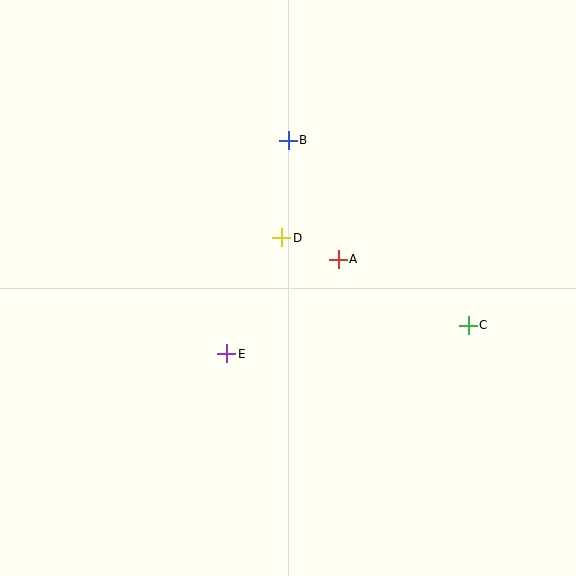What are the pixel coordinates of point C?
Point C is at (468, 325).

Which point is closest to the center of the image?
Point D at (282, 238) is closest to the center.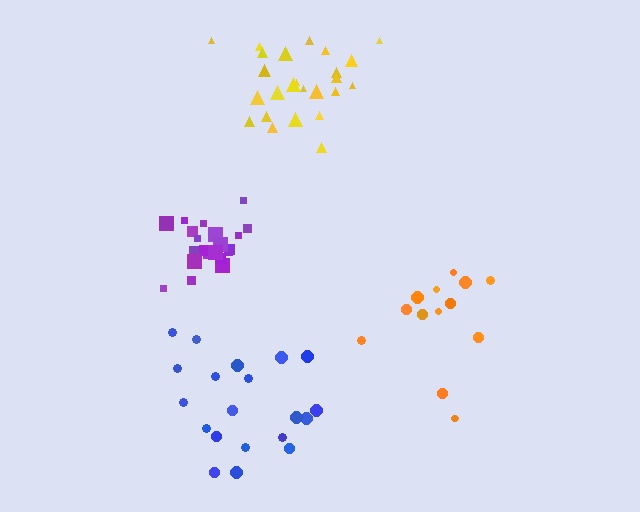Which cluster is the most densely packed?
Purple.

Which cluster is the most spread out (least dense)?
Blue.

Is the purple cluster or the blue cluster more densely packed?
Purple.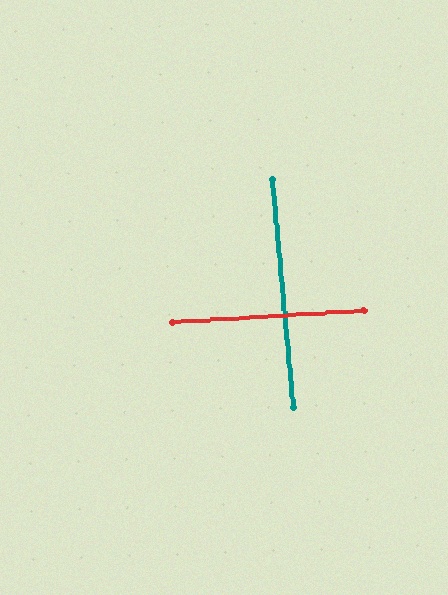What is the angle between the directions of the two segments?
Approximately 88 degrees.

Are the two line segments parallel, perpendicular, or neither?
Perpendicular — they meet at approximately 88°.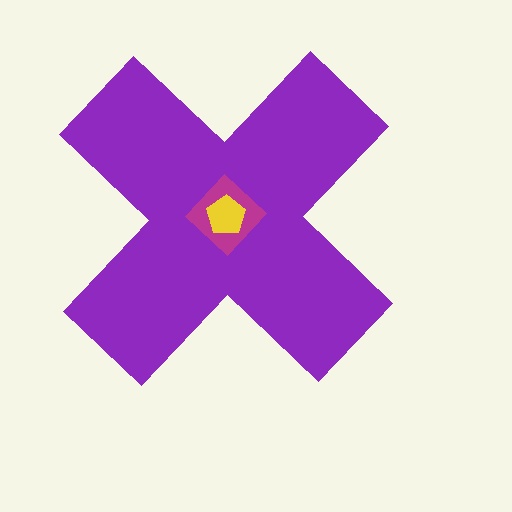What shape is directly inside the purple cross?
The magenta diamond.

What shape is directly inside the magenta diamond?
The yellow pentagon.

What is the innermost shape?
The yellow pentagon.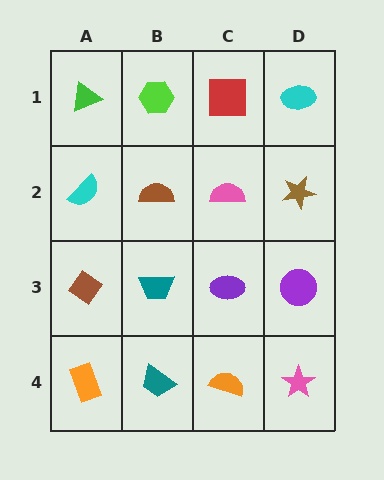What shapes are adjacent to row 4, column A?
A brown diamond (row 3, column A), a teal trapezoid (row 4, column B).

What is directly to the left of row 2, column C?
A brown semicircle.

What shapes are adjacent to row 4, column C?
A purple ellipse (row 3, column C), a teal trapezoid (row 4, column B), a pink star (row 4, column D).